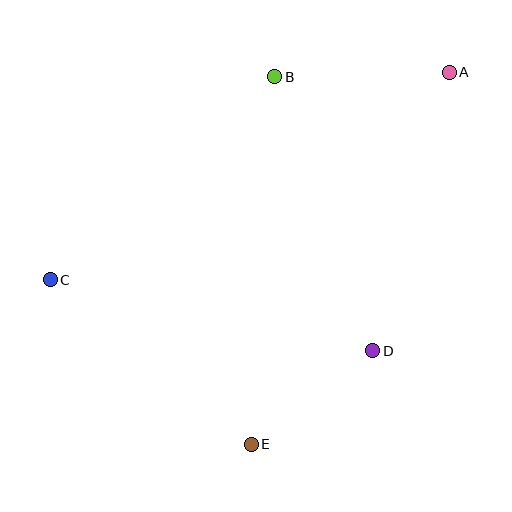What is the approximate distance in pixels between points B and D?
The distance between B and D is approximately 291 pixels.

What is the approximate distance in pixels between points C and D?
The distance between C and D is approximately 330 pixels.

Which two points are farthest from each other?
Points A and C are farthest from each other.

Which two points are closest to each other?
Points D and E are closest to each other.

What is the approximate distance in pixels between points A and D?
The distance between A and D is approximately 289 pixels.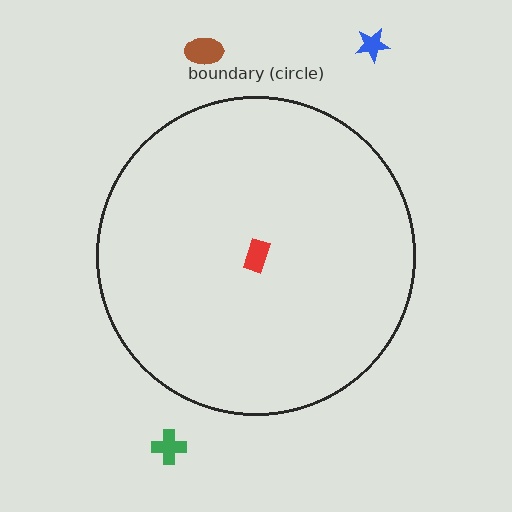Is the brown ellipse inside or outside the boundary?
Outside.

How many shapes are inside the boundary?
1 inside, 3 outside.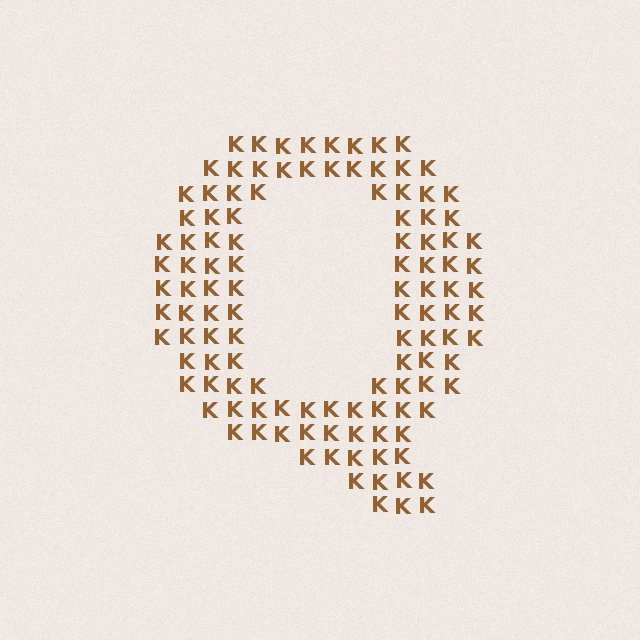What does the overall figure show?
The overall figure shows the letter Q.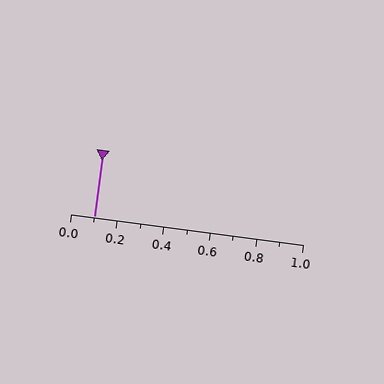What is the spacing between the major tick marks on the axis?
The major ticks are spaced 0.2 apart.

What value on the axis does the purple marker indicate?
The marker indicates approximately 0.1.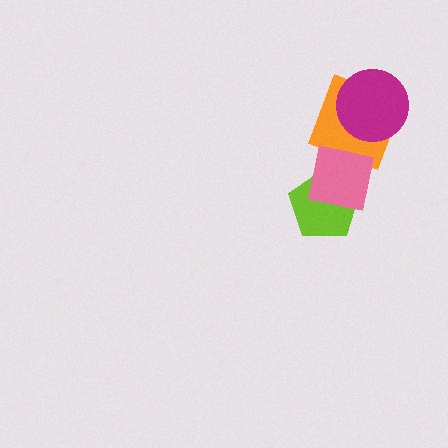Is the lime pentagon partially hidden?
Yes, it is partially covered by another shape.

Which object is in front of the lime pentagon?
The pink square is in front of the lime pentagon.